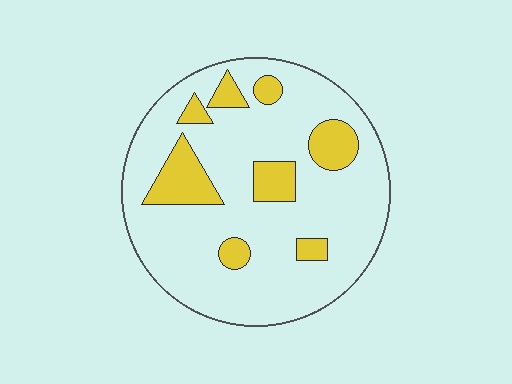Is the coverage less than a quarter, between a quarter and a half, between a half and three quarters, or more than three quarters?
Less than a quarter.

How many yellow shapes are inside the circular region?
8.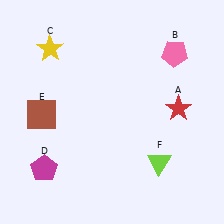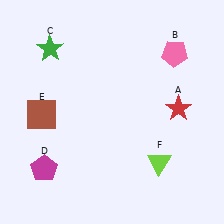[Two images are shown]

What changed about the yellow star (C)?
In Image 1, C is yellow. In Image 2, it changed to green.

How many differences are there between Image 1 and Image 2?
There is 1 difference between the two images.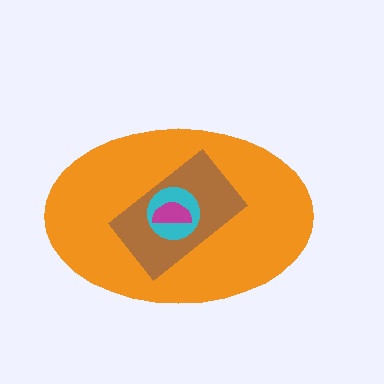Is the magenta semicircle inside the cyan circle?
Yes.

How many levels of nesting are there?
4.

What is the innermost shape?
The magenta semicircle.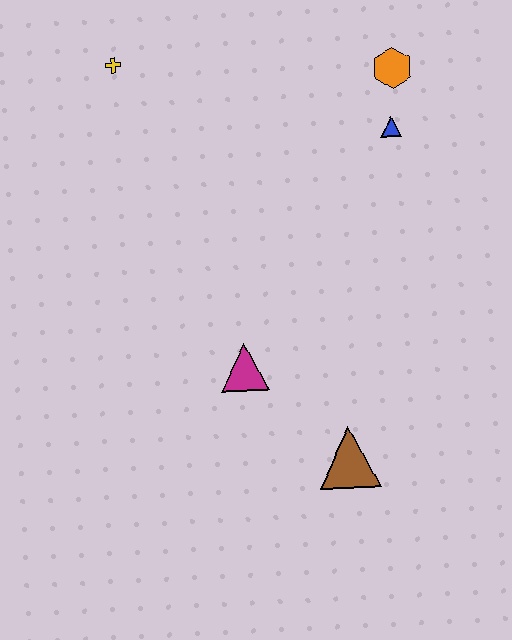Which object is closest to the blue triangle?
The orange hexagon is closest to the blue triangle.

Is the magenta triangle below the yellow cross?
Yes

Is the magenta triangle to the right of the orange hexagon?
No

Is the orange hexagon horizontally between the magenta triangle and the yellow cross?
No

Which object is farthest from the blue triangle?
The brown triangle is farthest from the blue triangle.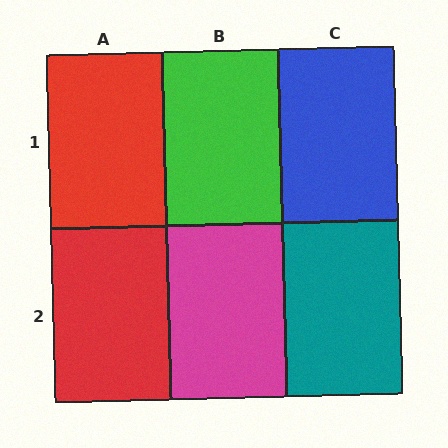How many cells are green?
1 cell is green.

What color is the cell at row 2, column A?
Red.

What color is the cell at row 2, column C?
Teal.